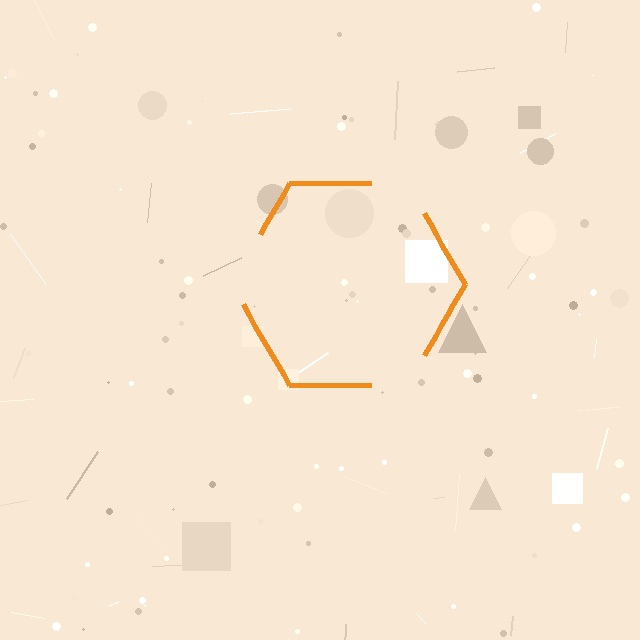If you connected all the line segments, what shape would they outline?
They would outline a hexagon.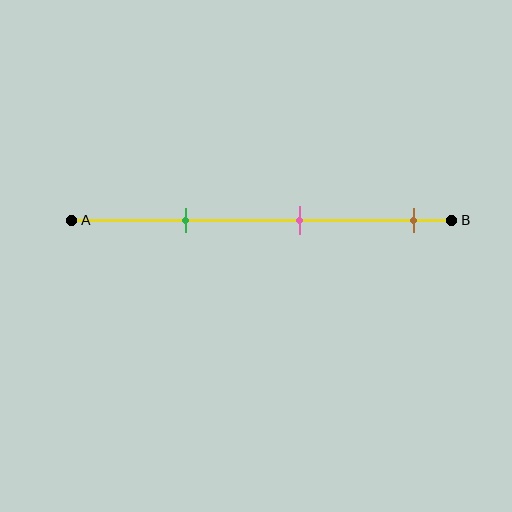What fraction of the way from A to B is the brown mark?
The brown mark is approximately 90% (0.9) of the way from A to B.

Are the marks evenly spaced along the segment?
Yes, the marks are approximately evenly spaced.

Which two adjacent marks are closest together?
The green and pink marks are the closest adjacent pair.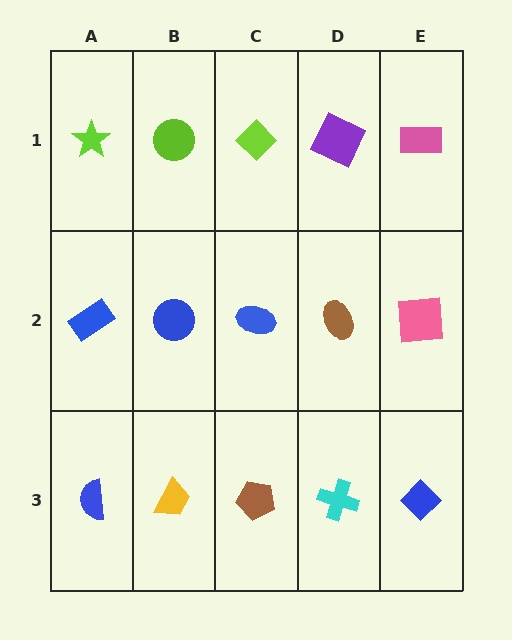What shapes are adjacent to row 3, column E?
A pink square (row 2, column E), a cyan cross (row 3, column D).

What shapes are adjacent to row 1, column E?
A pink square (row 2, column E), a purple square (row 1, column D).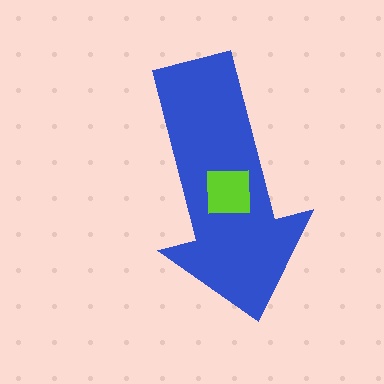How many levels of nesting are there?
2.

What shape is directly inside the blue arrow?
The lime square.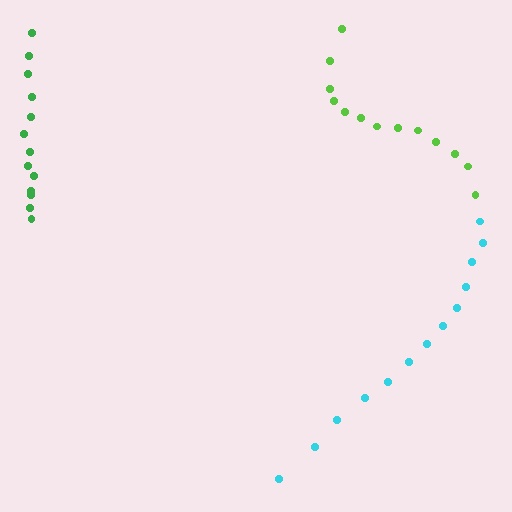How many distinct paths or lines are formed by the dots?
There are 3 distinct paths.